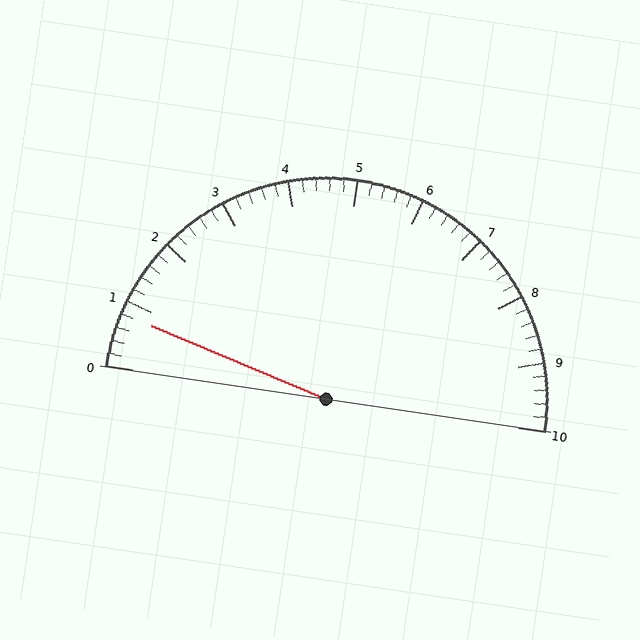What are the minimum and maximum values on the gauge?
The gauge ranges from 0 to 10.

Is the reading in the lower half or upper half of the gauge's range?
The reading is in the lower half of the range (0 to 10).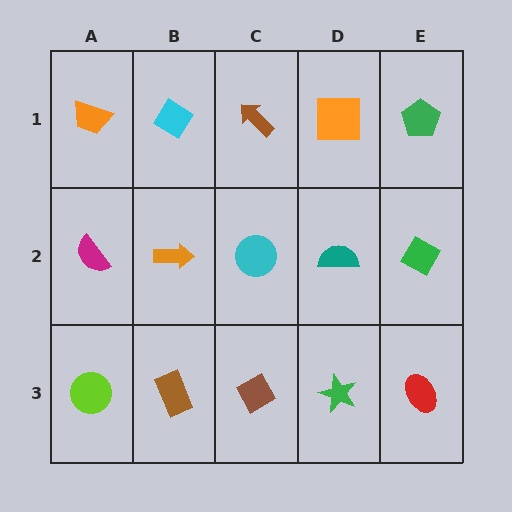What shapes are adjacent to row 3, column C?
A cyan circle (row 2, column C), a brown rectangle (row 3, column B), a green star (row 3, column D).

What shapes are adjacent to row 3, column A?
A magenta semicircle (row 2, column A), a brown rectangle (row 3, column B).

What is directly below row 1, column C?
A cyan circle.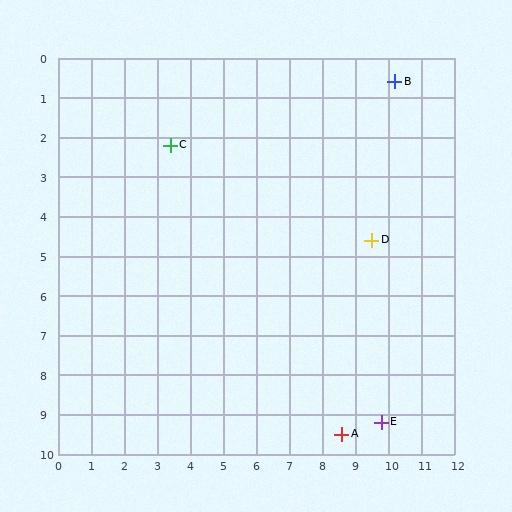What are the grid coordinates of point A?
Point A is at approximately (8.6, 9.5).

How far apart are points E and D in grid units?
Points E and D are about 4.6 grid units apart.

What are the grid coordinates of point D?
Point D is at approximately (9.5, 4.6).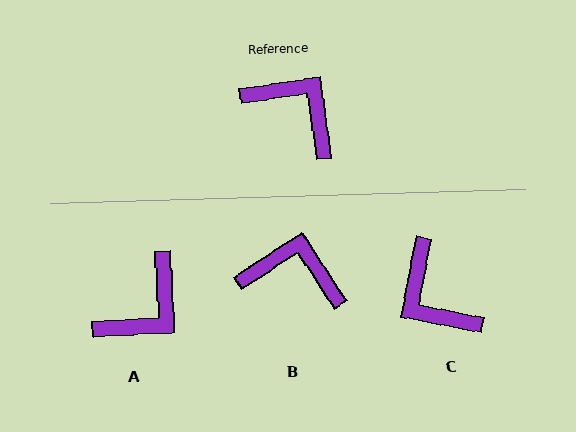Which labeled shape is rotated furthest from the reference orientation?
C, about 160 degrees away.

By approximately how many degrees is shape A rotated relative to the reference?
Approximately 95 degrees clockwise.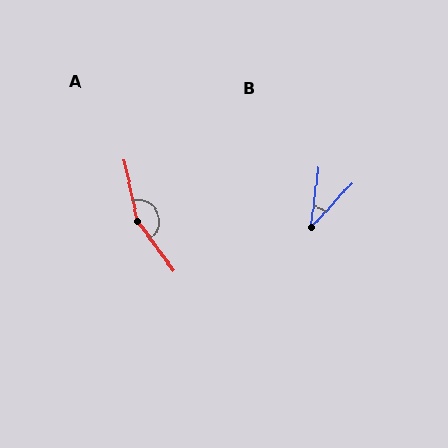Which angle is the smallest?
B, at approximately 35 degrees.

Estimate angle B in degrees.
Approximately 35 degrees.